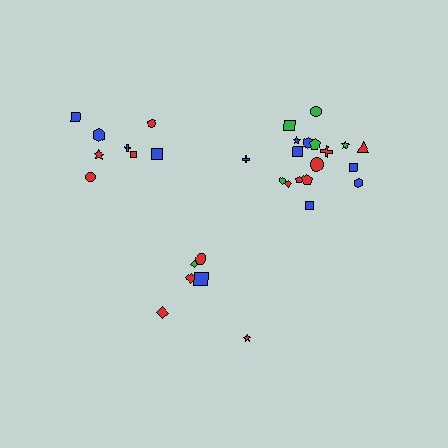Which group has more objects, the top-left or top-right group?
The top-right group.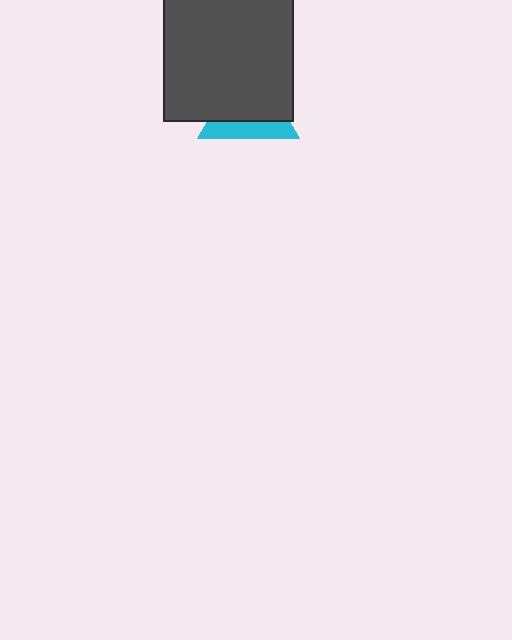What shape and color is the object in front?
The object in front is a dark gray square.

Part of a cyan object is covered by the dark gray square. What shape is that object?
It is a triangle.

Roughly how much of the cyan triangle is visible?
A small part of it is visible (roughly 36%).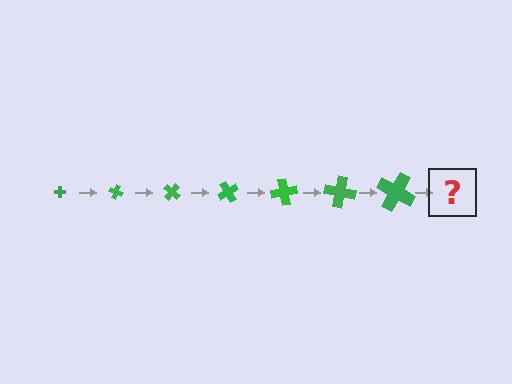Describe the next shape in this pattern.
It should be a cross, larger than the previous one and rotated 140 degrees from the start.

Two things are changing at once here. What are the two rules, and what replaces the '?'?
The two rules are that the cross grows larger each step and it rotates 20 degrees each step. The '?' should be a cross, larger than the previous one and rotated 140 degrees from the start.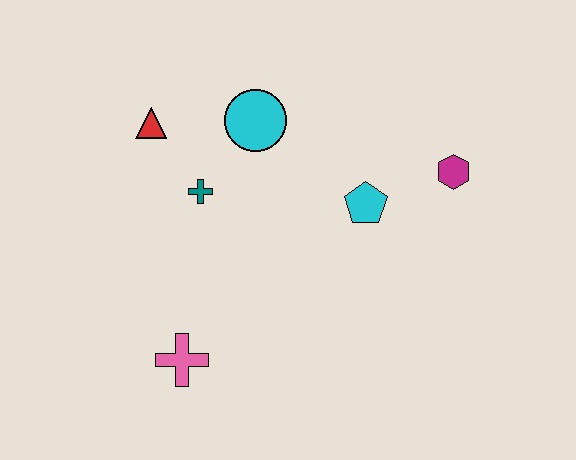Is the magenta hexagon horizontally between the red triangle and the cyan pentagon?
No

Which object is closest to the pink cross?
The teal cross is closest to the pink cross.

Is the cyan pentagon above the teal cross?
No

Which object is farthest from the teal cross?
The magenta hexagon is farthest from the teal cross.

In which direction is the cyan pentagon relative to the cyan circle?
The cyan pentagon is to the right of the cyan circle.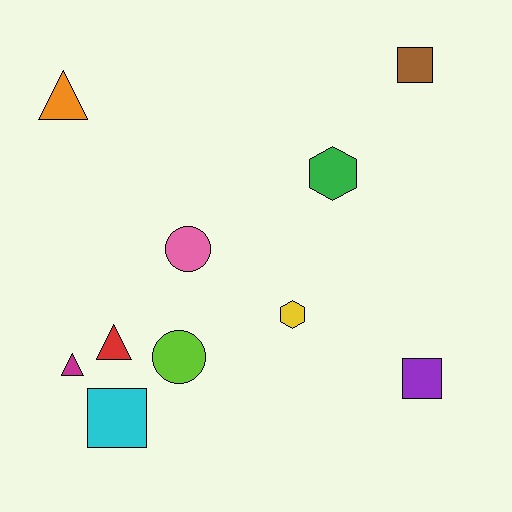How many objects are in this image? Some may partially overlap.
There are 10 objects.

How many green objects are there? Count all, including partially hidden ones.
There is 1 green object.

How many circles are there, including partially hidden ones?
There are 2 circles.